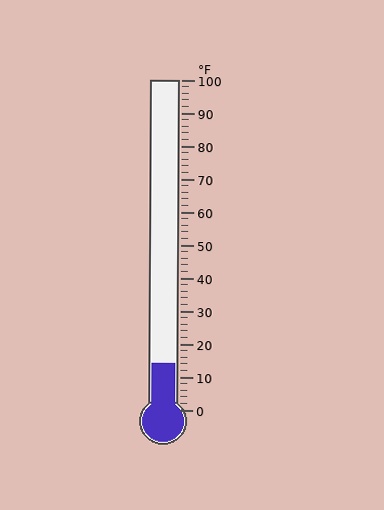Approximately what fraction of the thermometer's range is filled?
The thermometer is filled to approximately 15% of its range.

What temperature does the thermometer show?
The thermometer shows approximately 14°F.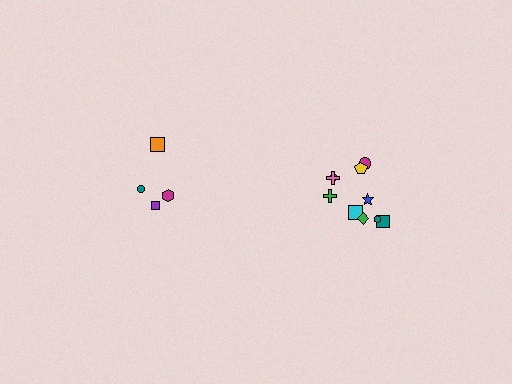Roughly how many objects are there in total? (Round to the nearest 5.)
Roughly 15 objects in total.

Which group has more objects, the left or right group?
The right group.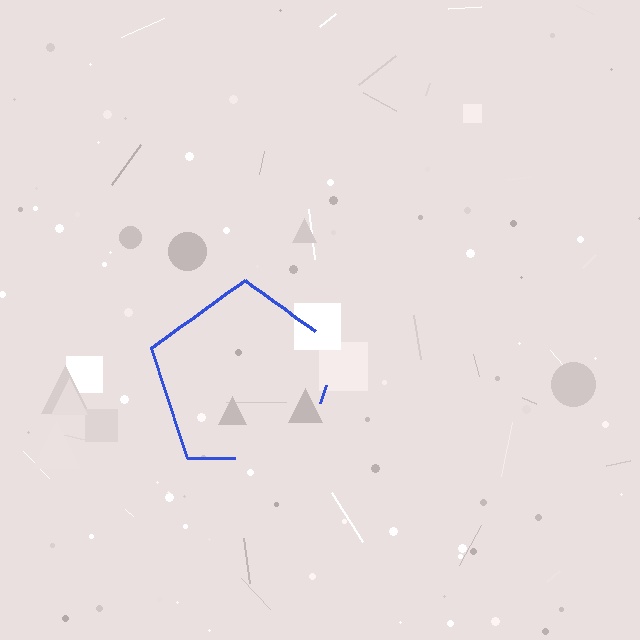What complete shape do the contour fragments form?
The contour fragments form a pentagon.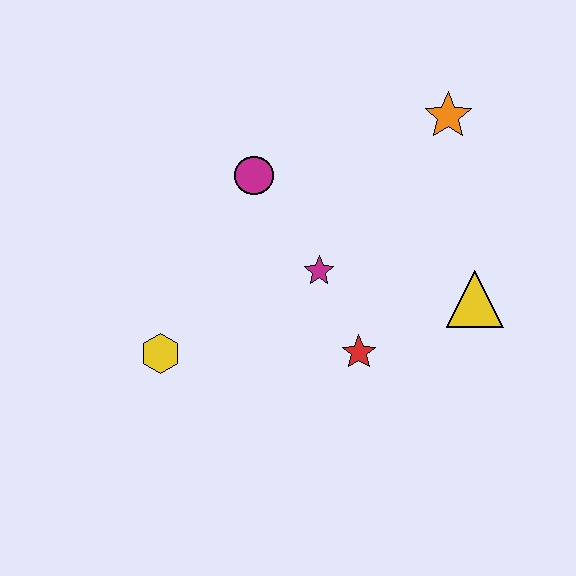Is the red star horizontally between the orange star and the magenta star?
Yes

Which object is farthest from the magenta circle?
The yellow triangle is farthest from the magenta circle.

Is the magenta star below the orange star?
Yes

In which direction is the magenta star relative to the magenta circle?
The magenta star is below the magenta circle.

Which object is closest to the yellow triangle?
The red star is closest to the yellow triangle.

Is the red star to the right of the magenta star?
Yes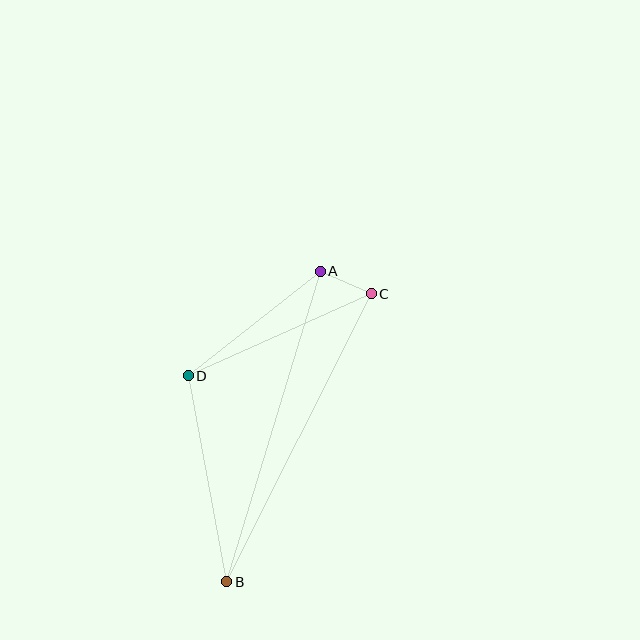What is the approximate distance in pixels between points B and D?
The distance between B and D is approximately 209 pixels.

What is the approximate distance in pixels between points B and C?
The distance between B and C is approximately 322 pixels.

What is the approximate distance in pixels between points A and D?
The distance between A and D is approximately 168 pixels.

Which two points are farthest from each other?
Points A and B are farthest from each other.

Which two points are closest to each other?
Points A and C are closest to each other.